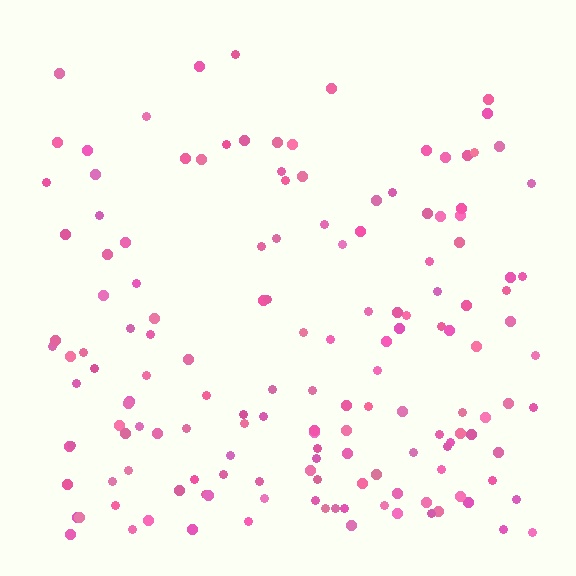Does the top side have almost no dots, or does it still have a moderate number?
Still a moderate number, just noticeably fewer than the bottom.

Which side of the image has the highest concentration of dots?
The bottom.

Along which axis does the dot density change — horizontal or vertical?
Vertical.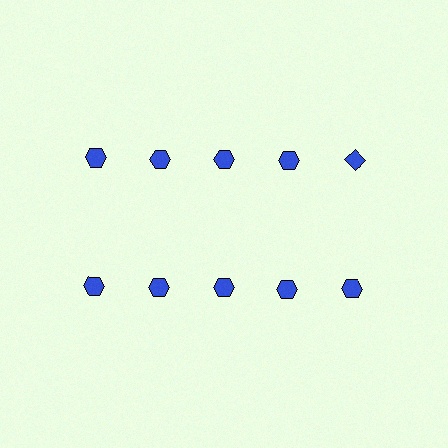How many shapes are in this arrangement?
There are 10 shapes arranged in a grid pattern.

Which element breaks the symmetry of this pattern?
The blue diamond in the top row, rightmost column breaks the symmetry. All other shapes are blue hexagons.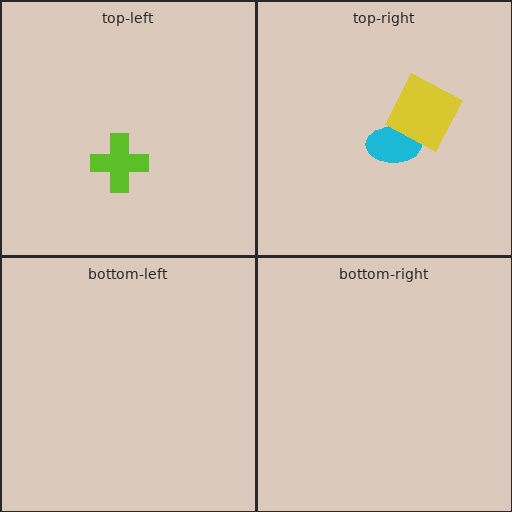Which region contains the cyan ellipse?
The top-right region.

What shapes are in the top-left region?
The lime cross.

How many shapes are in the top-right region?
2.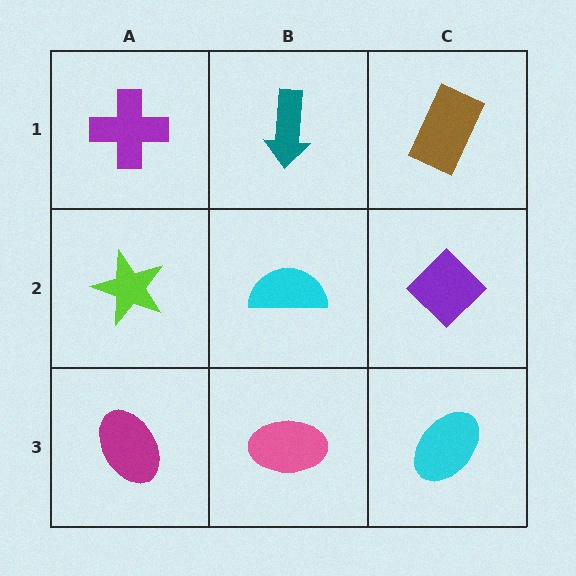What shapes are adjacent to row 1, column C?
A purple diamond (row 2, column C), a teal arrow (row 1, column B).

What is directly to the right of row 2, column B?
A purple diamond.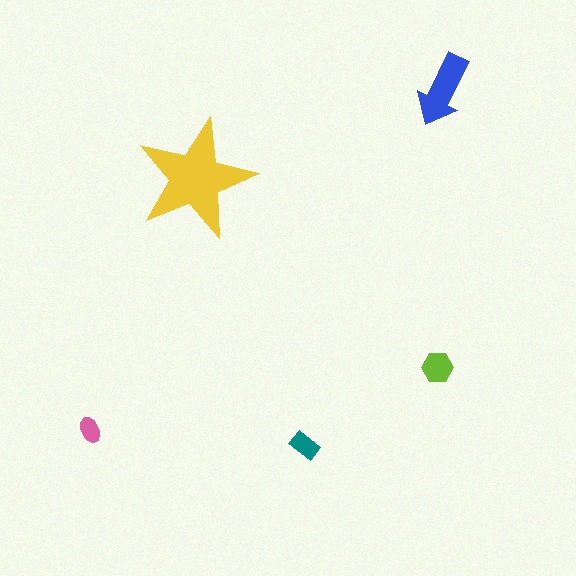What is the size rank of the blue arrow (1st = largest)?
2nd.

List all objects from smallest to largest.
The pink ellipse, the teal rectangle, the lime hexagon, the blue arrow, the yellow star.